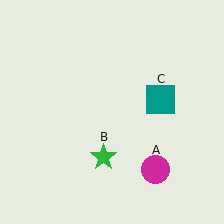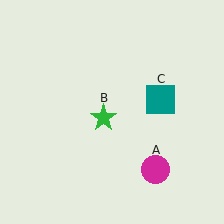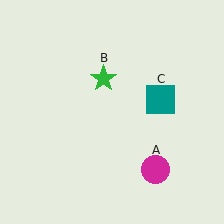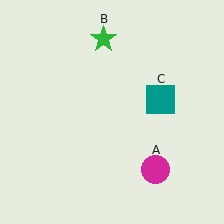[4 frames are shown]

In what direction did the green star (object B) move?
The green star (object B) moved up.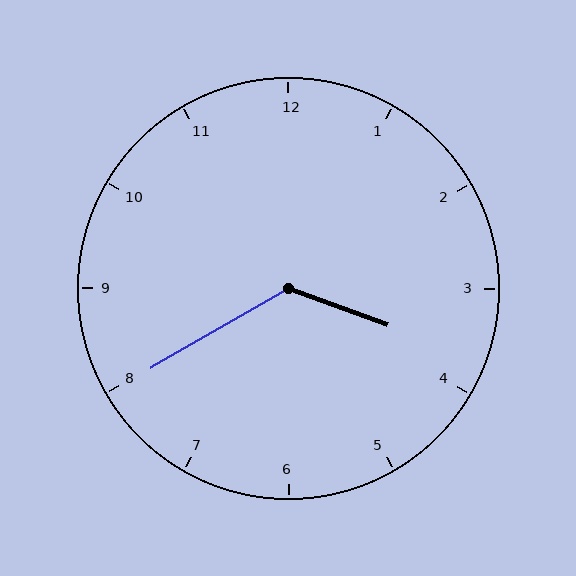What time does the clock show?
3:40.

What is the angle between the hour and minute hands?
Approximately 130 degrees.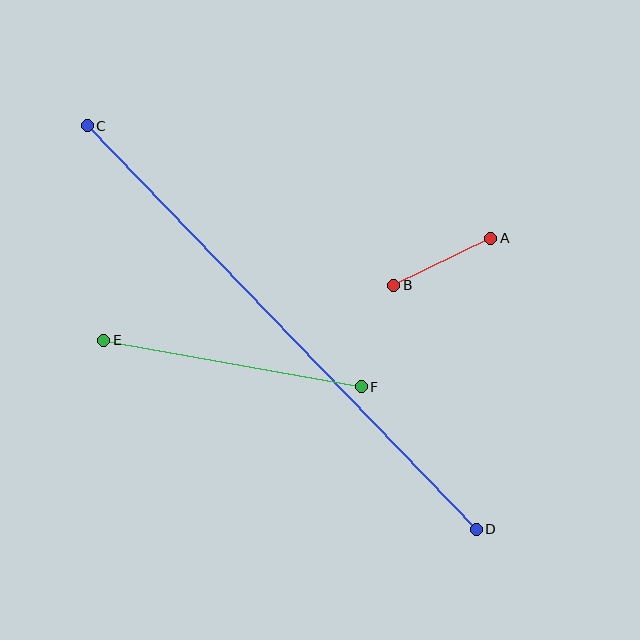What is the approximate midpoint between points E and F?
The midpoint is at approximately (232, 364) pixels.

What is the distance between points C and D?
The distance is approximately 560 pixels.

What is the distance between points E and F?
The distance is approximately 262 pixels.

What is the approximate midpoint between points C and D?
The midpoint is at approximately (282, 328) pixels.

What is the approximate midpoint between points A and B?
The midpoint is at approximately (442, 262) pixels.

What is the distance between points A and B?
The distance is approximately 108 pixels.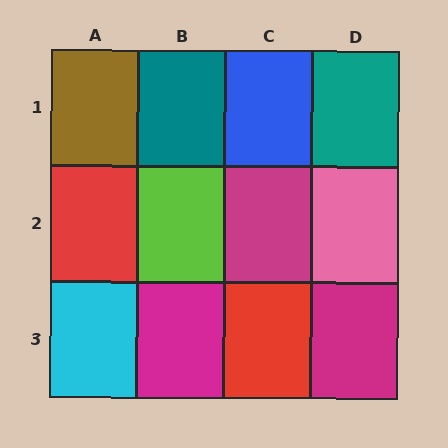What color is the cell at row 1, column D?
Teal.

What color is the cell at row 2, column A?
Red.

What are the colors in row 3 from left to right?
Cyan, magenta, red, magenta.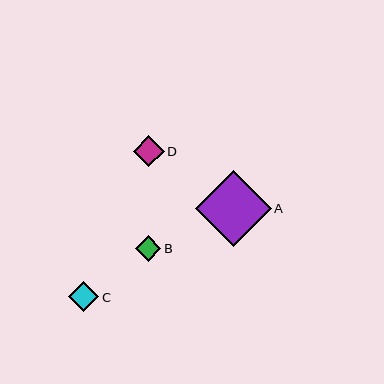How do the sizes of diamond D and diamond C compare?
Diamond D and diamond C are approximately the same size.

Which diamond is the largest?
Diamond A is the largest with a size of approximately 76 pixels.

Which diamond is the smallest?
Diamond B is the smallest with a size of approximately 25 pixels.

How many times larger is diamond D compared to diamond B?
Diamond D is approximately 1.2 times the size of diamond B.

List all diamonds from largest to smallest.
From largest to smallest: A, D, C, B.